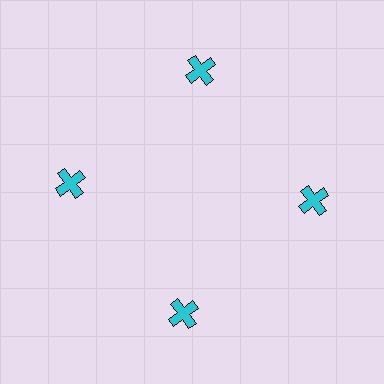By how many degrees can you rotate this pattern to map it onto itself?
The pattern maps onto itself every 90 degrees of rotation.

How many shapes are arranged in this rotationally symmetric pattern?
There are 4 shapes, arranged in 4 groups of 1.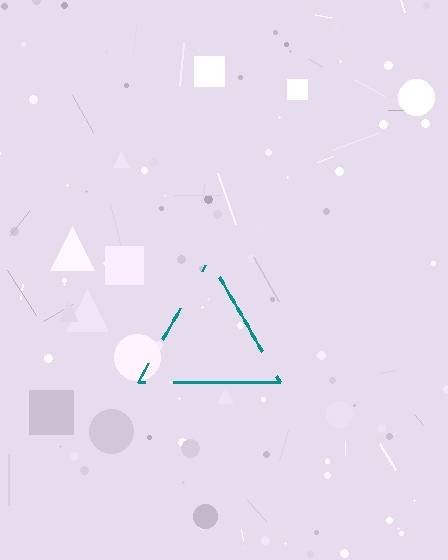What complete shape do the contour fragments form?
The contour fragments form a triangle.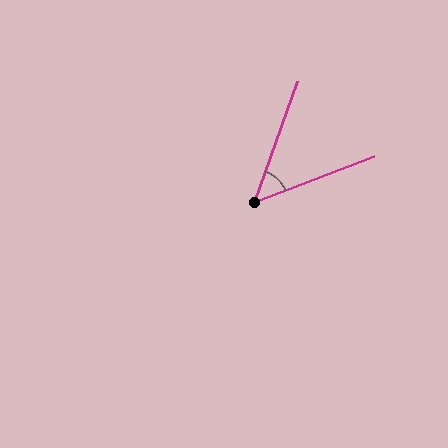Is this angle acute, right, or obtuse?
It is acute.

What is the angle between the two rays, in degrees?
Approximately 49 degrees.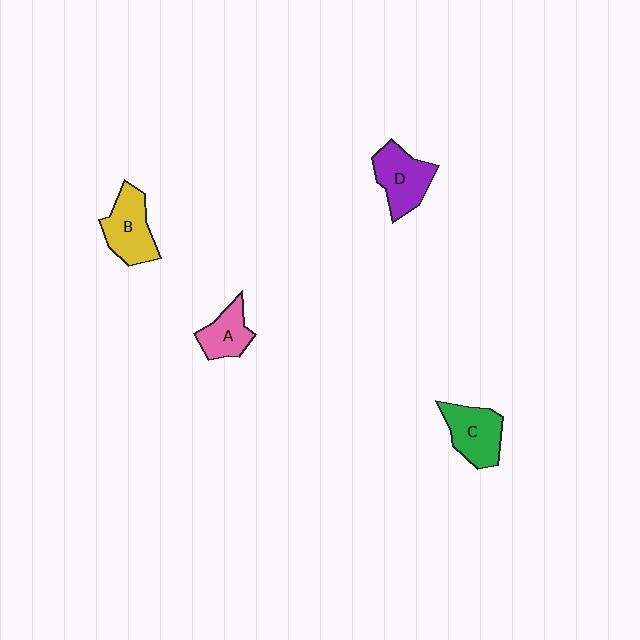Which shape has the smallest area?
Shape A (pink).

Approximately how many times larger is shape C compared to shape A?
Approximately 1.4 times.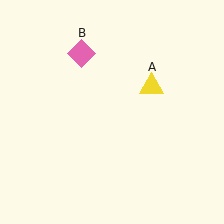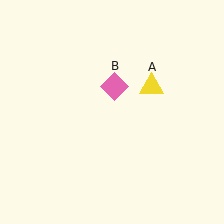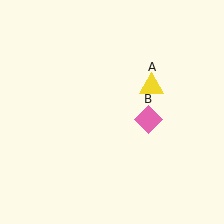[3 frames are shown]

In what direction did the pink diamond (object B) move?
The pink diamond (object B) moved down and to the right.